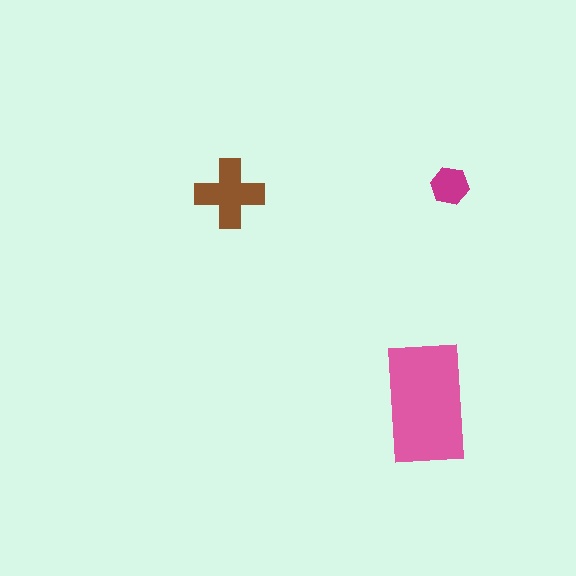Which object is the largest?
The pink rectangle.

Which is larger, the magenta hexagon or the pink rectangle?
The pink rectangle.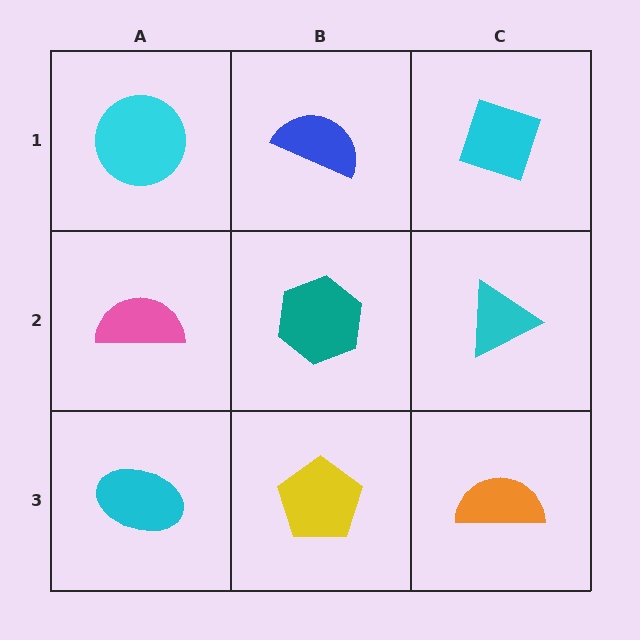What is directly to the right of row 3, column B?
An orange semicircle.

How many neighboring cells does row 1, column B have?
3.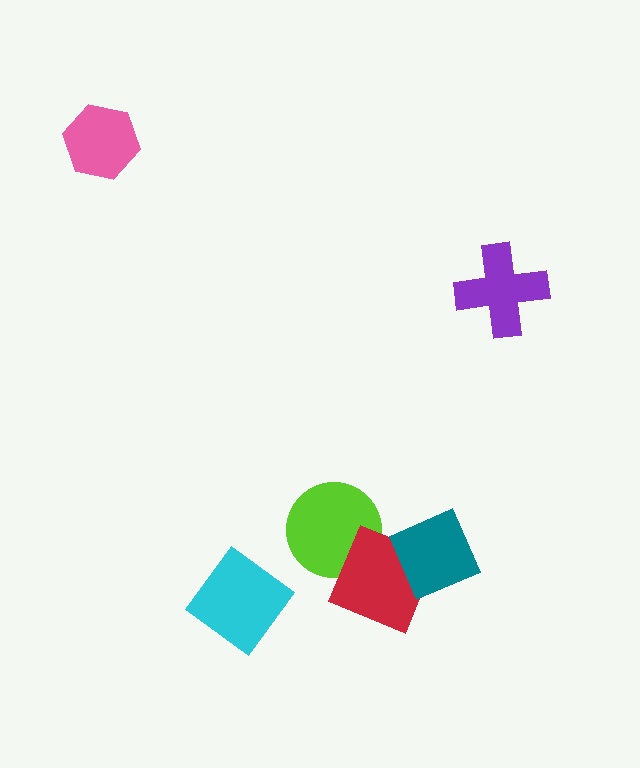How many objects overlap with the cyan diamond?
0 objects overlap with the cyan diamond.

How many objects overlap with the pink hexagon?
0 objects overlap with the pink hexagon.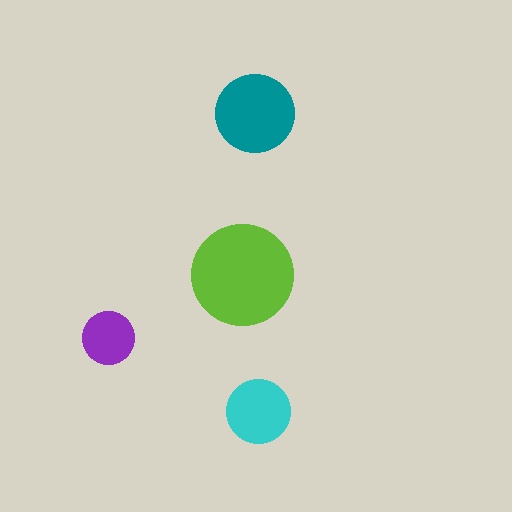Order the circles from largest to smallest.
the lime one, the teal one, the cyan one, the purple one.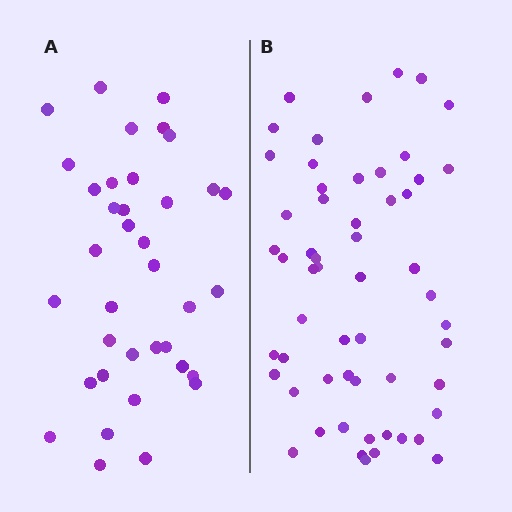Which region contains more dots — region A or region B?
Region B (the right region) has more dots.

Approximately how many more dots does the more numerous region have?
Region B has approximately 20 more dots than region A.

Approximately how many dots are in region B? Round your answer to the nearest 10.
About 60 dots. (The exact count is 56, which rounds to 60.)